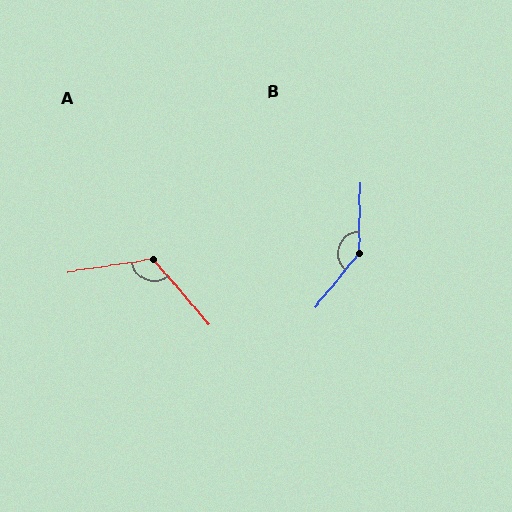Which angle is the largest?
B, at approximately 142 degrees.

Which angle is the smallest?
A, at approximately 122 degrees.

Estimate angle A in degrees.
Approximately 122 degrees.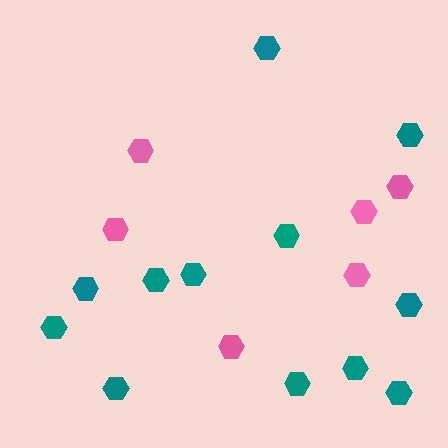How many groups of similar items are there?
There are 2 groups: one group of pink hexagons (6) and one group of teal hexagons (12).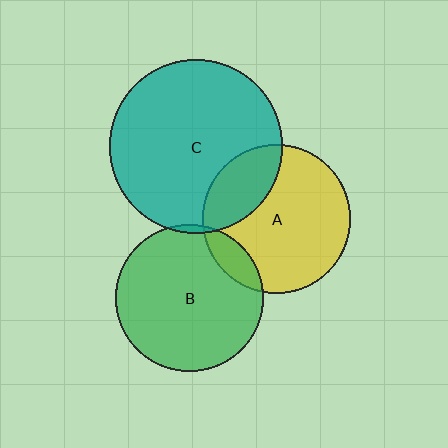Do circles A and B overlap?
Yes.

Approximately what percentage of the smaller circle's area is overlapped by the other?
Approximately 10%.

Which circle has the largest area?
Circle C (teal).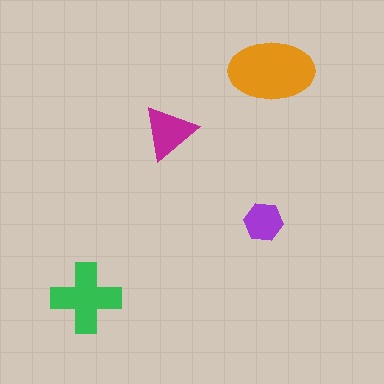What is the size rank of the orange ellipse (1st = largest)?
1st.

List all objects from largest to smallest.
The orange ellipse, the green cross, the magenta triangle, the purple hexagon.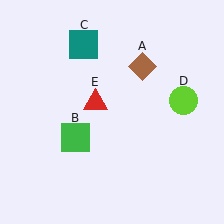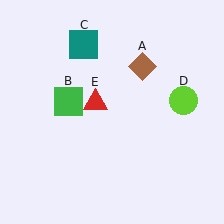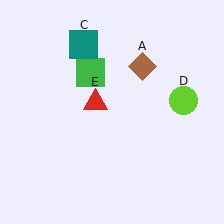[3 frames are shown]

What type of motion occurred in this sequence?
The green square (object B) rotated clockwise around the center of the scene.